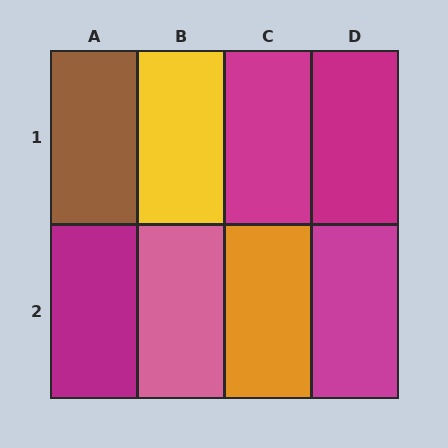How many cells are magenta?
4 cells are magenta.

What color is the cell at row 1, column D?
Magenta.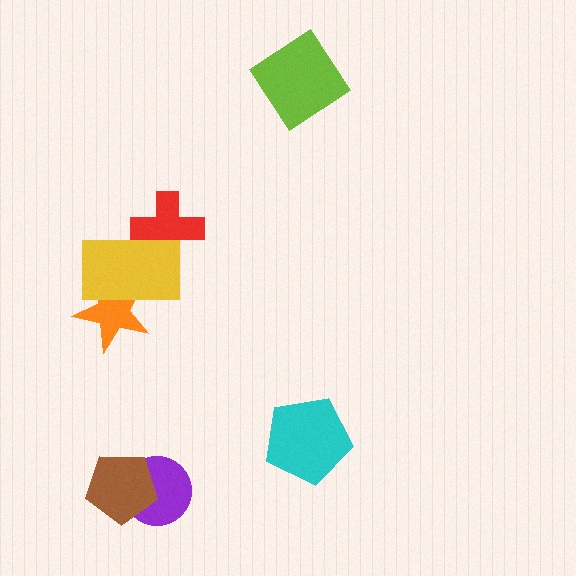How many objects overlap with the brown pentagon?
1 object overlaps with the brown pentagon.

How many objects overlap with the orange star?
1 object overlaps with the orange star.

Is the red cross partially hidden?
Yes, it is partially covered by another shape.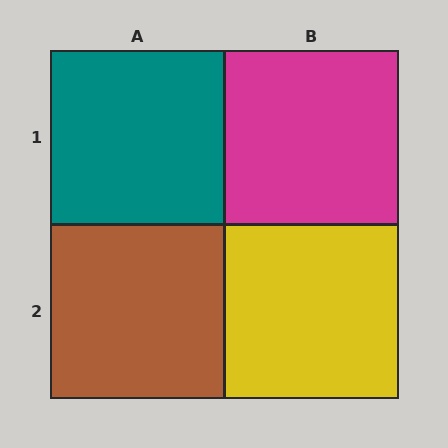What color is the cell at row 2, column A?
Brown.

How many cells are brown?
1 cell is brown.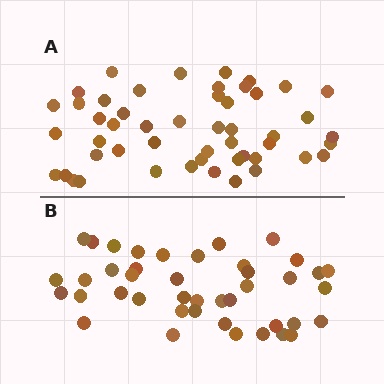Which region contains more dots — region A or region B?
Region A (the top region) has more dots.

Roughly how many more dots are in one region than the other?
Region A has roughly 8 or so more dots than region B.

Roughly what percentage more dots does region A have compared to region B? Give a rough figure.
About 20% more.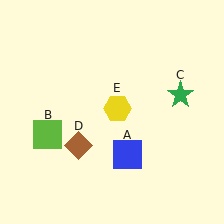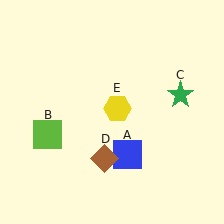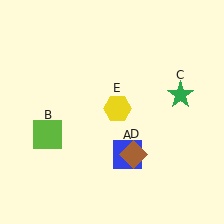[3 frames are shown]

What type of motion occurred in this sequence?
The brown diamond (object D) rotated counterclockwise around the center of the scene.